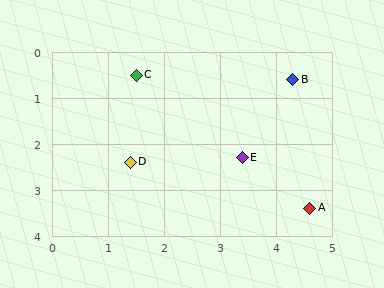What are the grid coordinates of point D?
Point D is at approximately (1.4, 2.4).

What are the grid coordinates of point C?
Point C is at approximately (1.5, 0.5).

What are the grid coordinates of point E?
Point E is at approximately (3.4, 2.3).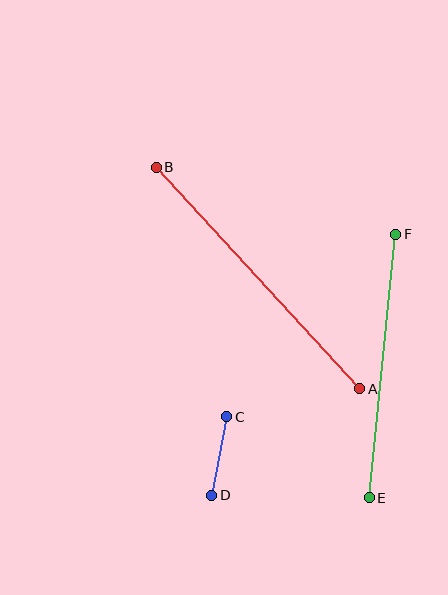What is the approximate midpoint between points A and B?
The midpoint is at approximately (258, 278) pixels.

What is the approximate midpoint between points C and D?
The midpoint is at approximately (219, 456) pixels.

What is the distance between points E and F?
The distance is approximately 265 pixels.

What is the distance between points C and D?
The distance is approximately 80 pixels.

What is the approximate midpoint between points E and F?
The midpoint is at approximately (382, 366) pixels.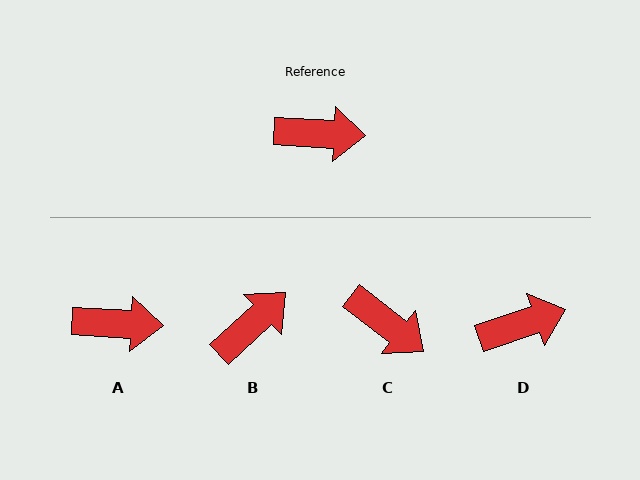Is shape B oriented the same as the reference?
No, it is off by about 46 degrees.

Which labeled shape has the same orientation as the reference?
A.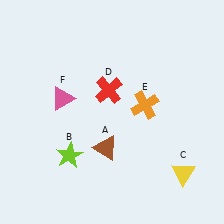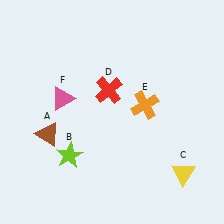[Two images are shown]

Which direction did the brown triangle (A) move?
The brown triangle (A) moved left.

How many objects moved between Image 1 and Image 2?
1 object moved between the two images.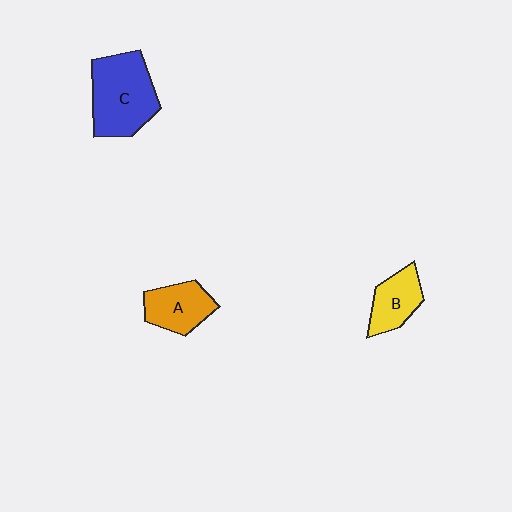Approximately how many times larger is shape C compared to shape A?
Approximately 1.7 times.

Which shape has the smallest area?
Shape B (yellow).